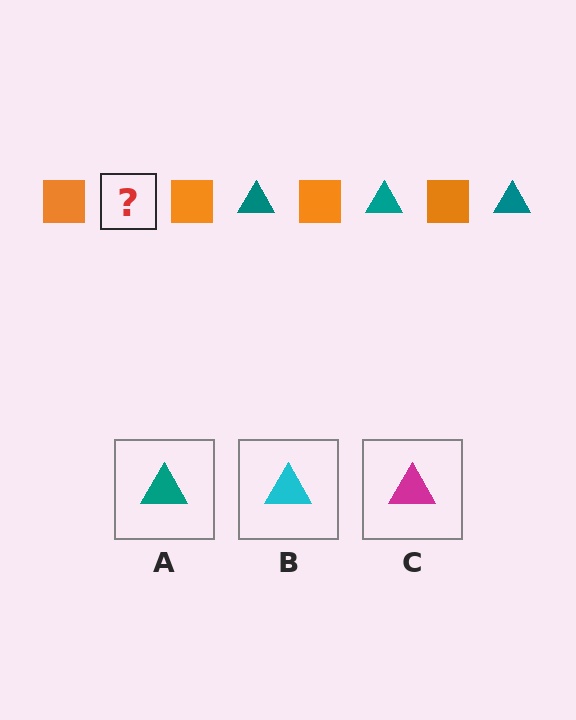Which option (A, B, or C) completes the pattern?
A.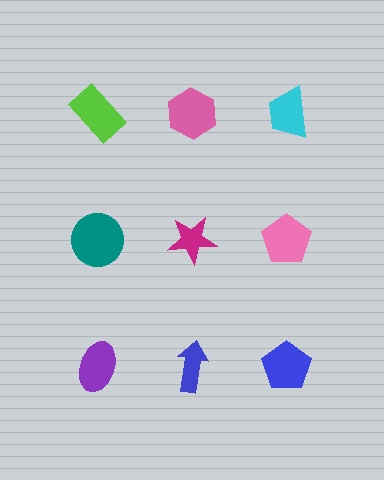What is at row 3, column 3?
A blue pentagon.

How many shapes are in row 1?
3 shapes.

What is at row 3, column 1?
A purple ellipse.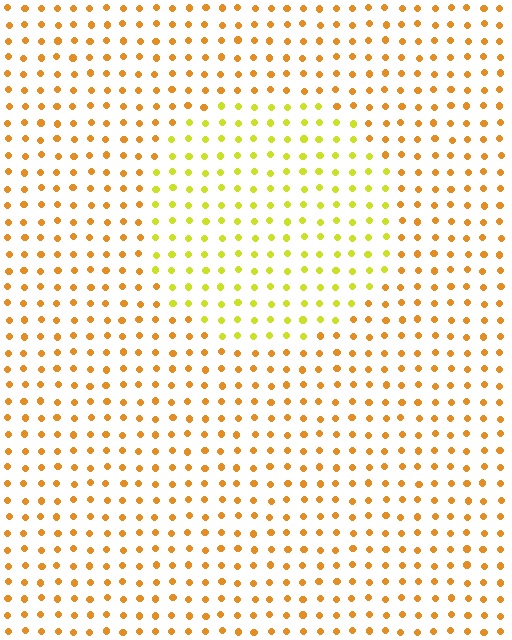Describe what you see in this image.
The image is filled with small orange elements in a uniform arrangement. A circle-shaped region is visible where the elements are tinted to a slightly different hue, forming a subtle color boundary.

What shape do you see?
I see a circle.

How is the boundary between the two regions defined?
The boundary is defined purely by a slight shift in hue (about 34 degrees). Spacing, size, and orientation are identical on both sides.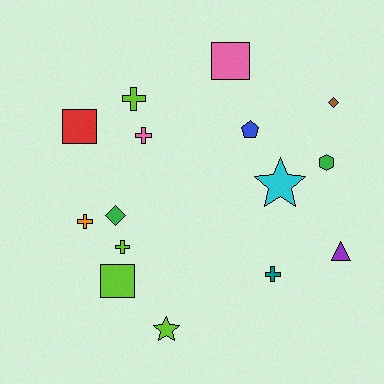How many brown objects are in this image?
There is 1 brown object.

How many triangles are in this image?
There is 1 triangle.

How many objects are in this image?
There are 15 objects.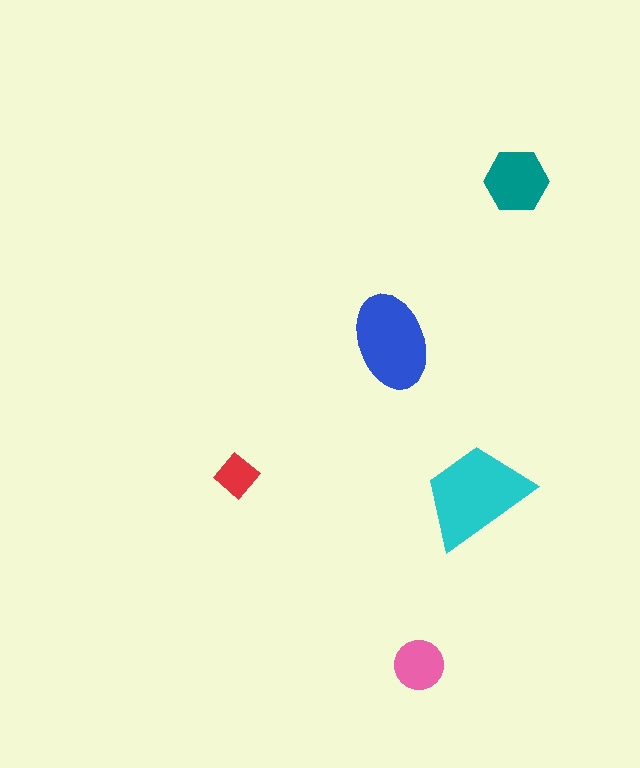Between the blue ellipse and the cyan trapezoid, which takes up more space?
The cyan trapezoid.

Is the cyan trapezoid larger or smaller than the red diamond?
Larger.